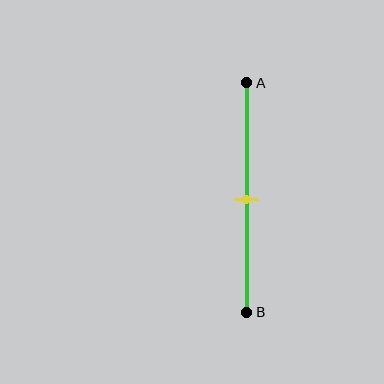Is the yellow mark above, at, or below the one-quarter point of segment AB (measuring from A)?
The yellow mark is below the one-quarter point of segment AB.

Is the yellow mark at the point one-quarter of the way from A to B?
No, the mark is at about 50% from A, not at the 25% one-quarter point.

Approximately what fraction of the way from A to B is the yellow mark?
The yellow mark is approximately 50% of the way from A to B.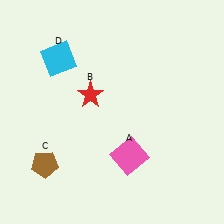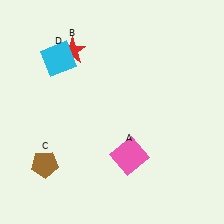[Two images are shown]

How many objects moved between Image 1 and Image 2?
1 object moved between the two images.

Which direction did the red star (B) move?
The red star (B) moved up.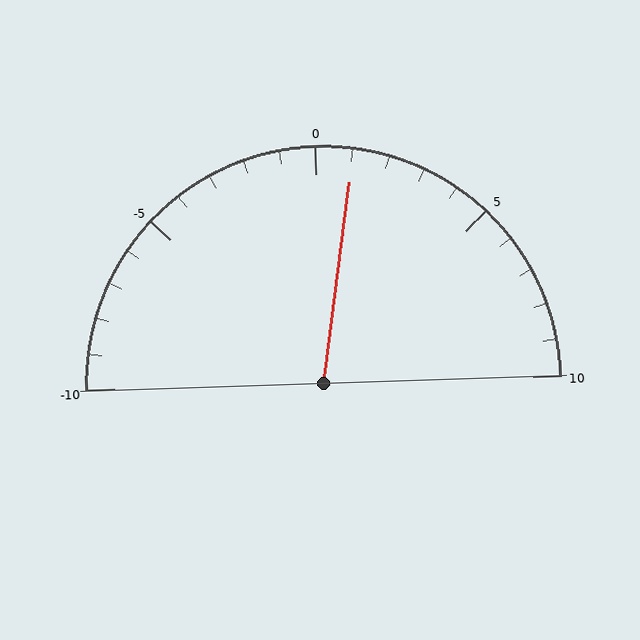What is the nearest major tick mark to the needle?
The nearest major tick mark is 0.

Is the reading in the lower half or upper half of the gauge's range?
The reading is in the upper half of the range (-10 to 10).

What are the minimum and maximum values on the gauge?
The gauge ranges from -10 to 10.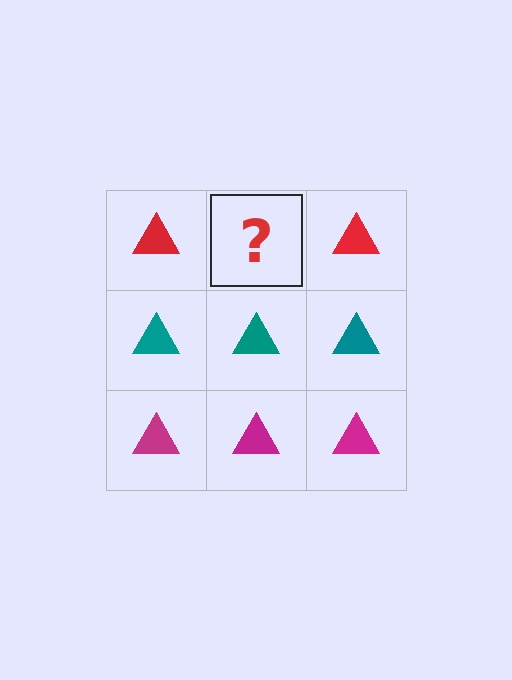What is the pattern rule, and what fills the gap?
The rule is that each row has a consistent color. The gap should be filled with a red triangle.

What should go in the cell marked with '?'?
The missing cell should contain a red triangle.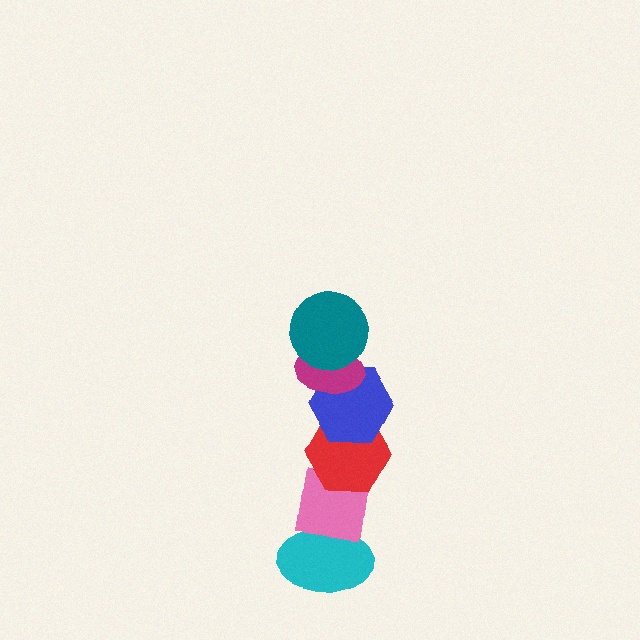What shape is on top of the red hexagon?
The blue hexagon is on top of the red hexagon.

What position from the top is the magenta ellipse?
The magenta ellipse is 2nd from the top.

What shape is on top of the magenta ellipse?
The teal circle is on top of the magenta ellipse.